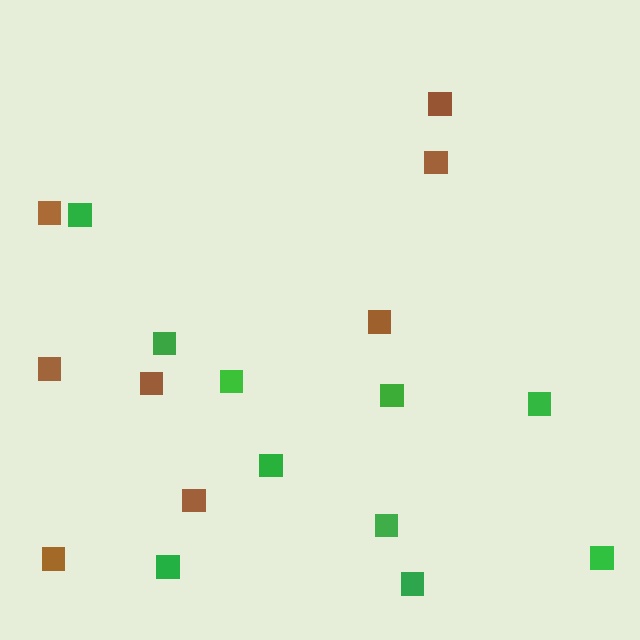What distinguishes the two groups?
There are 2 groups: one group of green squares (10) and one group of brown squares (8).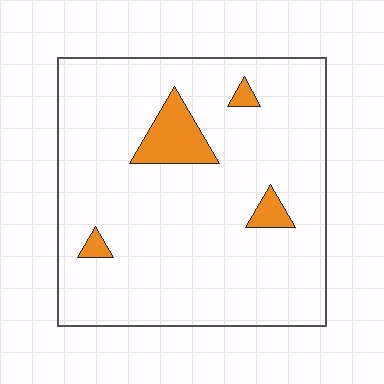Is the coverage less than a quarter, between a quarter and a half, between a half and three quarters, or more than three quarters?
Less than a quarter.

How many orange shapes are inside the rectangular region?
4.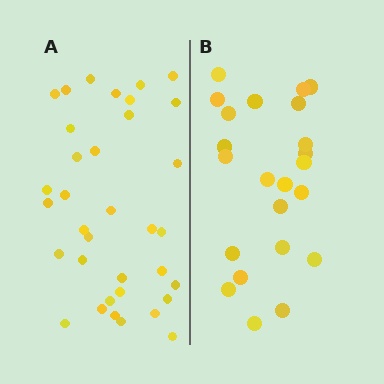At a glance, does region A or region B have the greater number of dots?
Region A (the left region) has more dots.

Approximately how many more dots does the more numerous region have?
Region A has roughly 12 or so more dots than region B.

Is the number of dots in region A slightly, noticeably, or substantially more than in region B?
Region A has substantially more. The ratio is roughly 1.5 to 1.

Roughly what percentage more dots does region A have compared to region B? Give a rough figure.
About 50% more.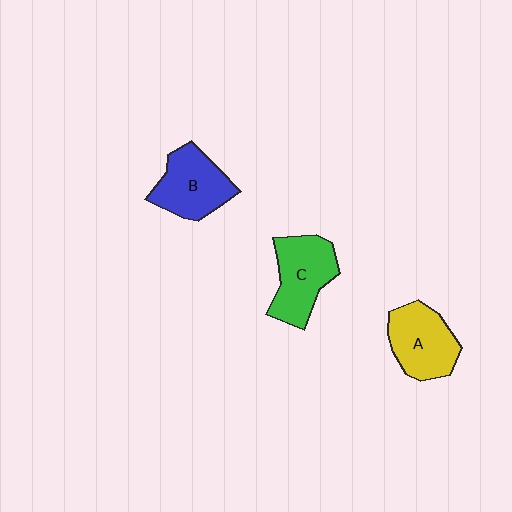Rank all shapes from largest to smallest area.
From largest to smallest: C (green), B (blue), A (yellow).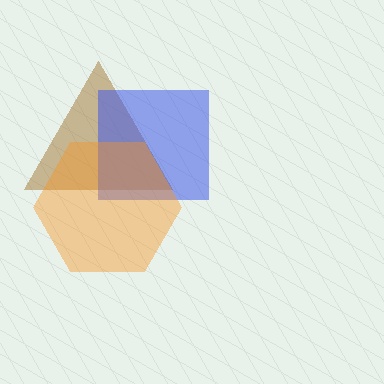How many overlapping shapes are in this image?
There are 3 overlapping shapes in the image.